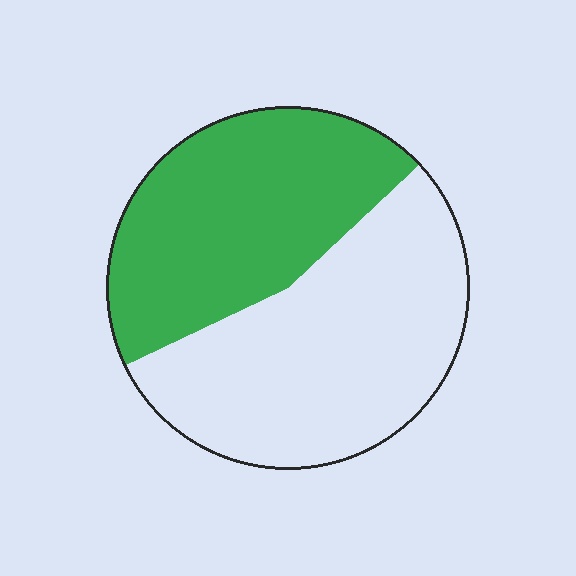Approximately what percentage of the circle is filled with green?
Approximately 45%.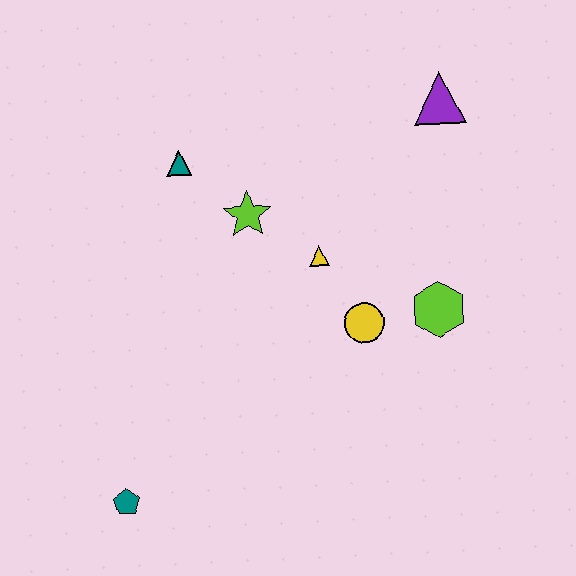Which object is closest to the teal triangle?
The lime star is closest to the teal triangle.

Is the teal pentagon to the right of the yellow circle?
No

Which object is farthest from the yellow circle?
The teal pentagon is farthest from the yellow circle.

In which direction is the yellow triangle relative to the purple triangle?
The yellow triangle is below the purple triangle.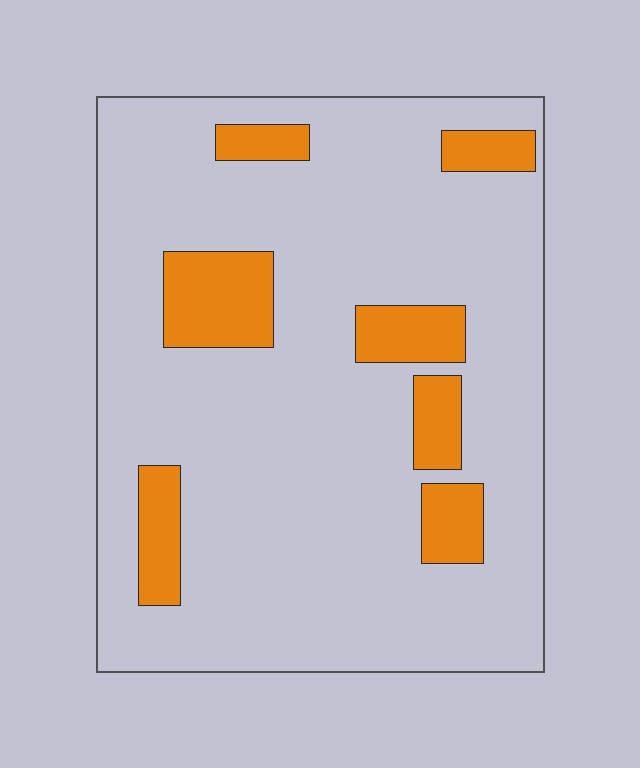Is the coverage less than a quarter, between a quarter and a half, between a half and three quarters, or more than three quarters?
Less than a quarter.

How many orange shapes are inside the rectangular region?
7.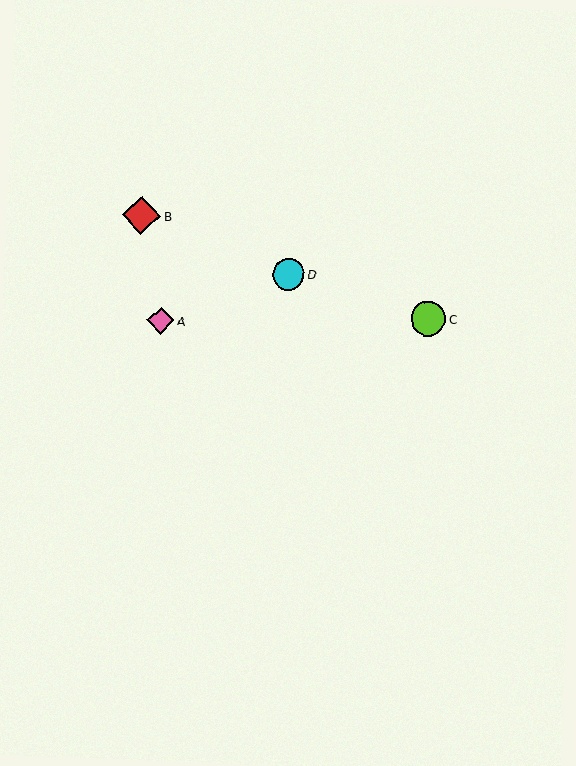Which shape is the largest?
The red diamond (labeled B) is the largest.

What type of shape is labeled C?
Shape C is a lime circle.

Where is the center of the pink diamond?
The center of the pink diamond is at (161, 321).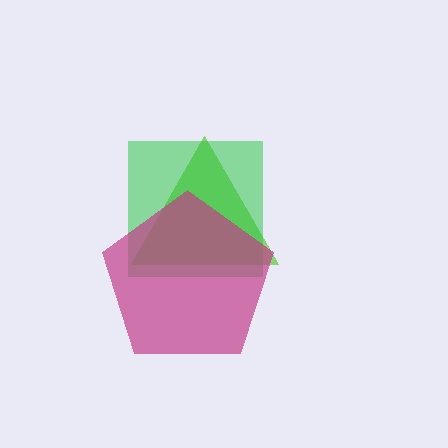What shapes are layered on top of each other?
The layered shapes are: a lime triangle, a green square, a magenta pentagon.